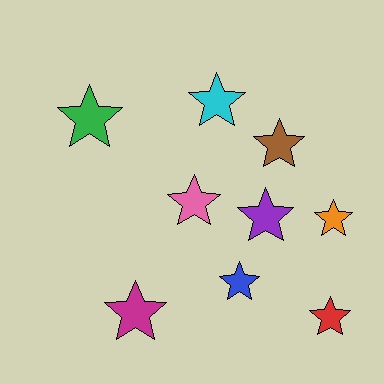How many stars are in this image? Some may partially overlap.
There are 9 stars.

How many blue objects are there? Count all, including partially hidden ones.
There is 1 blue object.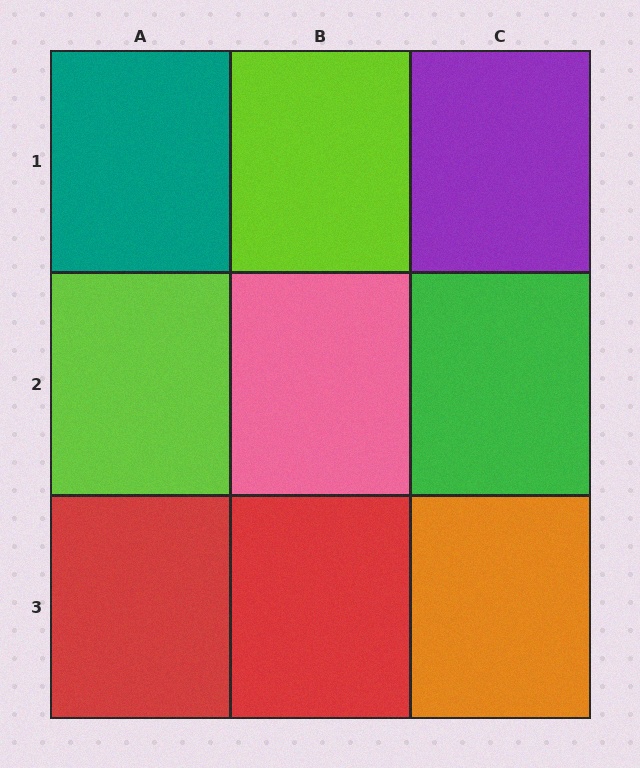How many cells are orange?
1 cell is orange.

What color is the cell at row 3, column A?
Red.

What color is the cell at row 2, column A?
Lime.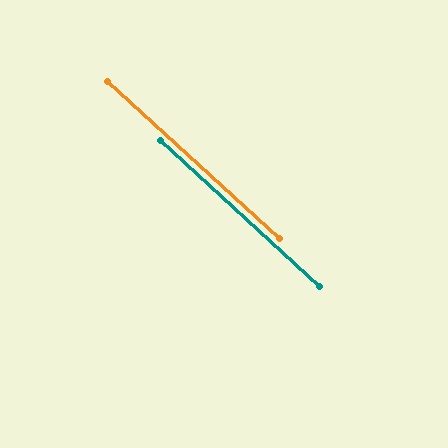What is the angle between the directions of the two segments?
Approximately 0 degrees.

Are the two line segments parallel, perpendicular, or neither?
Parallel — their directions differ by only 0.1°.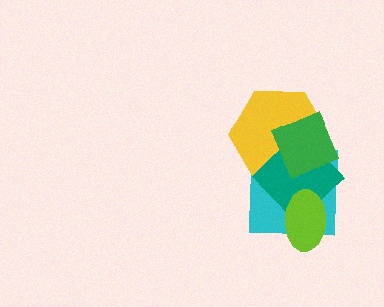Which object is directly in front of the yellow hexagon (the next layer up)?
The teal diamond is directly in front of the yellow hexagon.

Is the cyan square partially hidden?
Yes, it is partially covered by another shape.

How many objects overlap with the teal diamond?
4 objects overlap with the teal diamond.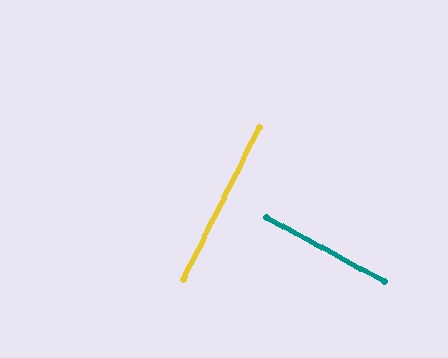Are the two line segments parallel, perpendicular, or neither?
Perpendicular — they meet at approximately 88°.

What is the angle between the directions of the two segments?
Approximately 88 degrees.